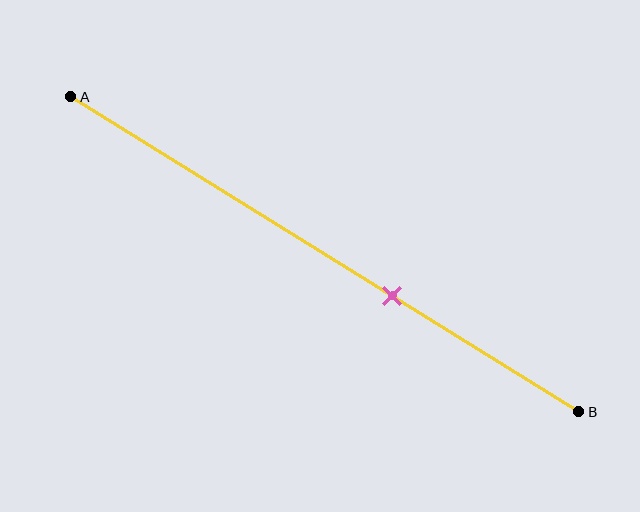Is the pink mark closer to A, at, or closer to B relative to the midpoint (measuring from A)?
The pink mark is closer to point B than the midpoint of segment AB.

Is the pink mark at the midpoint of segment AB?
No, the mark is at about 65% from A, not at the 50% midpoint.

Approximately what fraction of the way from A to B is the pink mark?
The pink mark is approximately 65% of the way from A to B.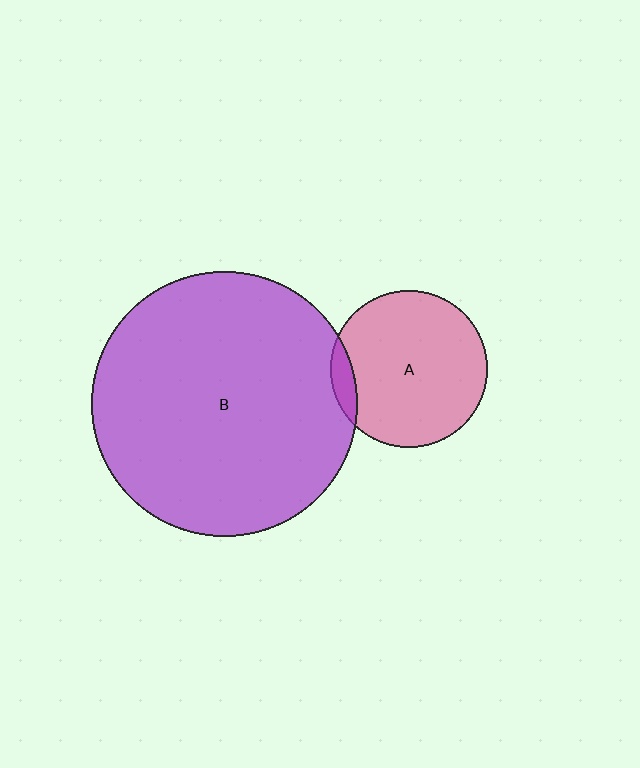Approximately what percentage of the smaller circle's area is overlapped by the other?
Approximately 5%.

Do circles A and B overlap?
Yes.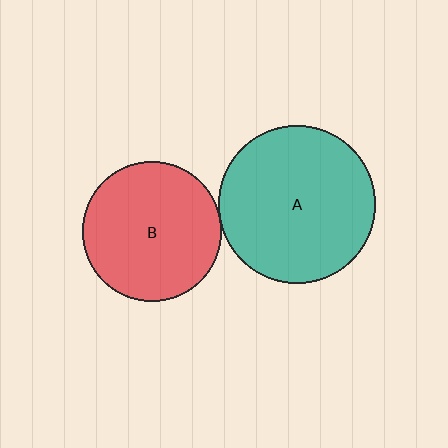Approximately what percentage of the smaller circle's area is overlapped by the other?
Approximately 5%.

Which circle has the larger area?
Circle A (teal).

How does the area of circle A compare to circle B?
Approximately 1.3 times.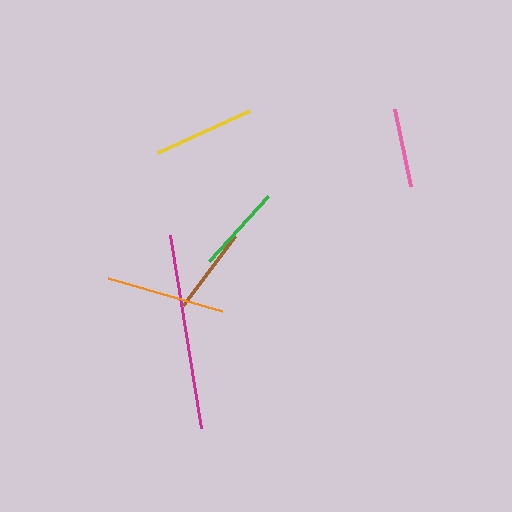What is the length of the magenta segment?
The magenta segment is approximately 196 pixels long.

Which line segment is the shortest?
The pink line is the shortest at approximately 78 pixels.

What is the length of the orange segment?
The orange segment is approximately 118 pixels long.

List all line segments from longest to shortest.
From longest to shortest: magenta, orange, yellow, green, brown, pink.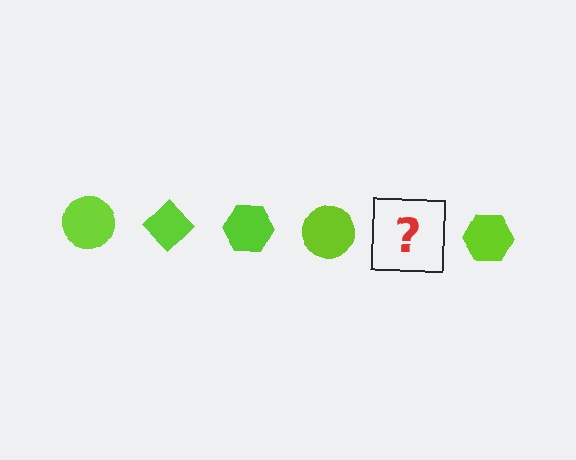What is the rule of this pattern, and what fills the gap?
The rule is that the pattern cycles through circle, diamond, hexagon shapes in lime. The gap should be filled with a lime diamond.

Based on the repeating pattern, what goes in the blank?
The blank should be a lime diamond.